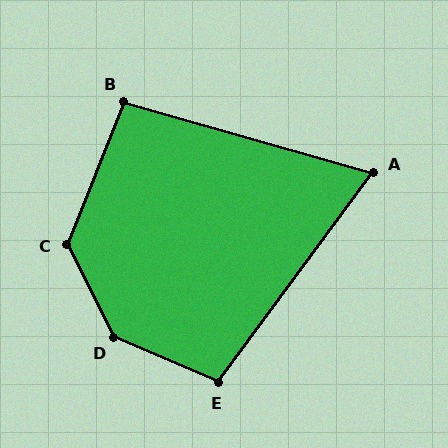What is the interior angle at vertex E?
Approximately 103 degrees (obtuse).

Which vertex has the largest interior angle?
D, at approximately 140 degrees.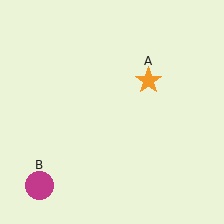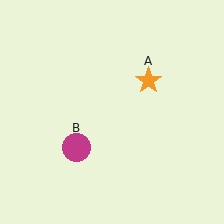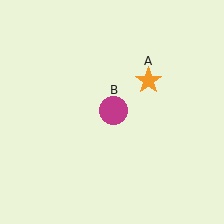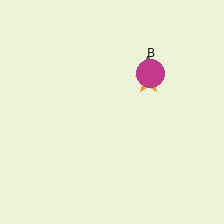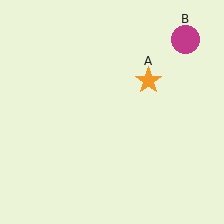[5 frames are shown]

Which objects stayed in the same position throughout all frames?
Orange star (object A) remained stationary.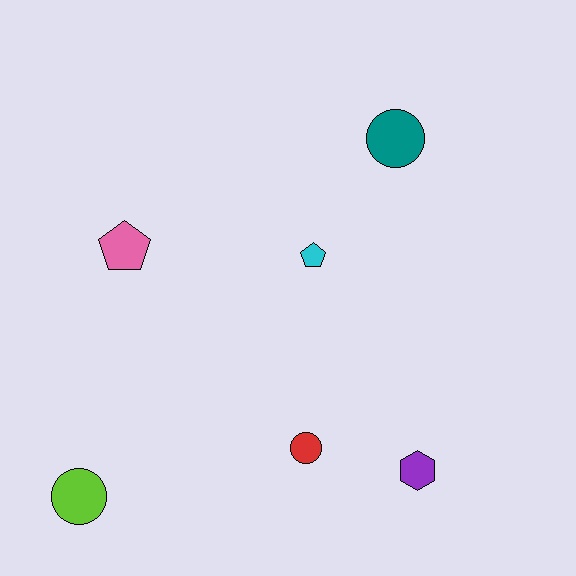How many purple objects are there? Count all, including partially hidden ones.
There is 1 purple object.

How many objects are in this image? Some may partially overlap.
There are 6 objects.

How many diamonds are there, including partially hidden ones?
There are no diamonds.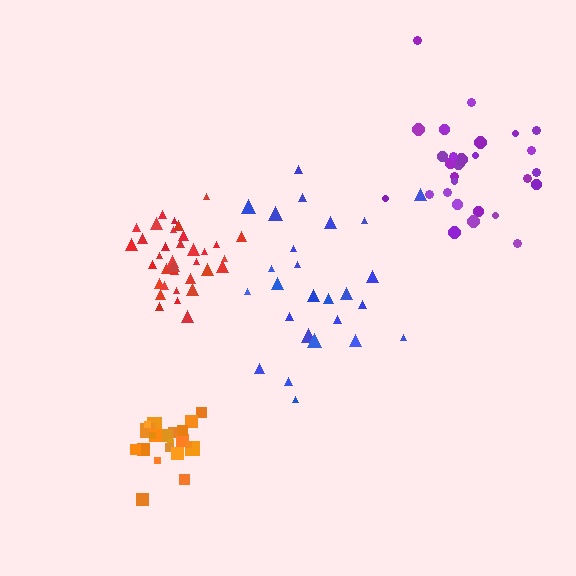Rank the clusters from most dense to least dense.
orange, red, purple, blue.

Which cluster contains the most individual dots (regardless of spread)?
Red (35).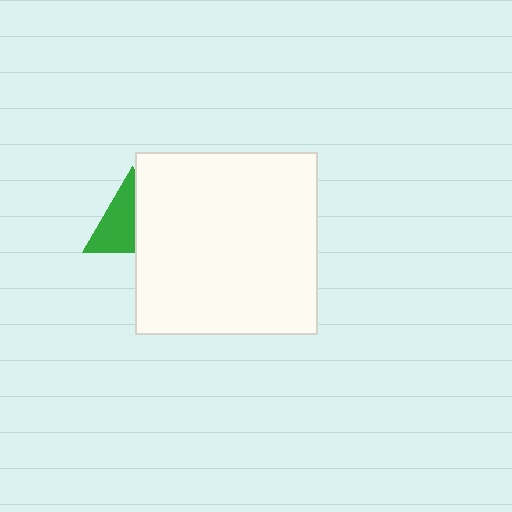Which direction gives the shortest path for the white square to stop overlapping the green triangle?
Moving right gives the shortest separation.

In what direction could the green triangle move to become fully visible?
The green triangle could move left. That would shift it out from behind the white square entirely.